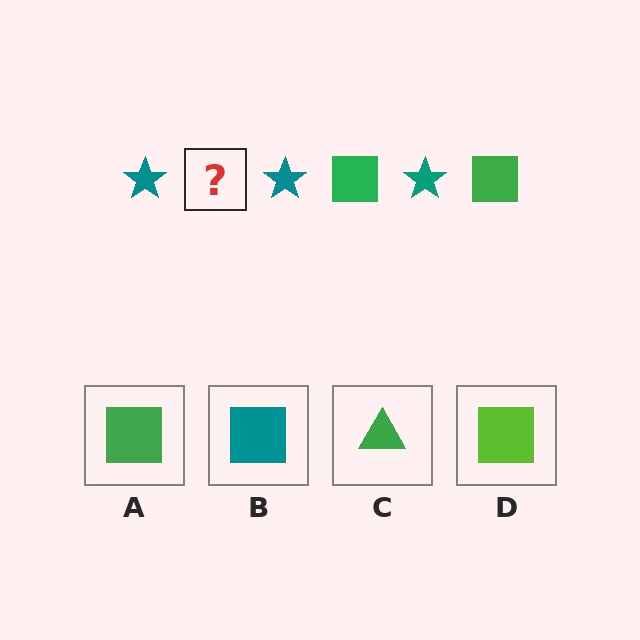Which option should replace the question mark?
Option A.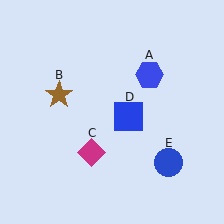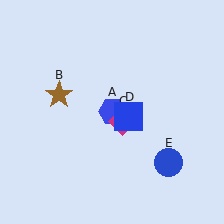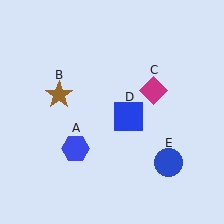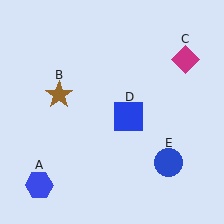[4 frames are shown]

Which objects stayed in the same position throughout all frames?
Brown star (object B) and blue square (object D) and blue circle (object E) remained stationary.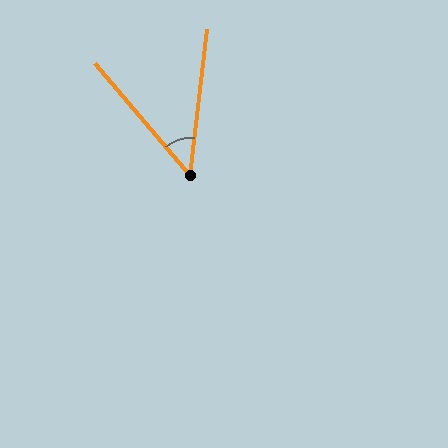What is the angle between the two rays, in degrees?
Approximately 47 degrees.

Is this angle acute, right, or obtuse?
It is acute.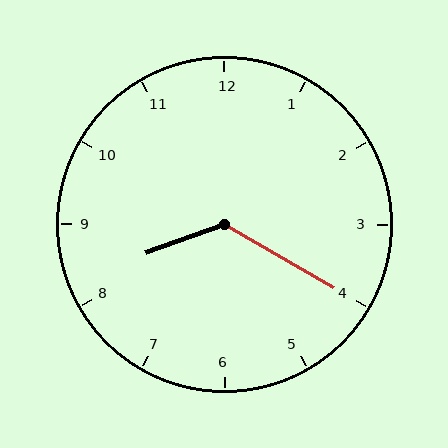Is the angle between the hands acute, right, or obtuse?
It is obtuse.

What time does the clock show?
8:20.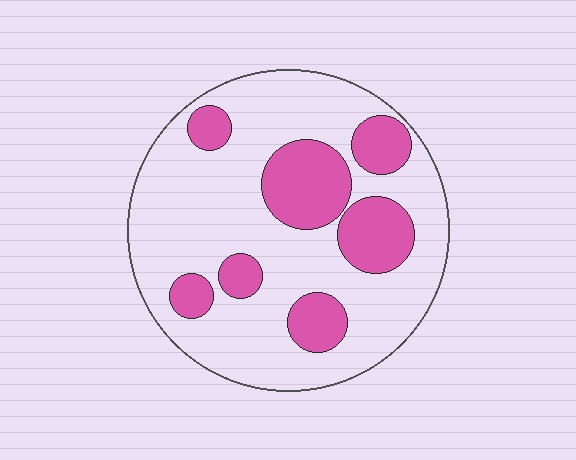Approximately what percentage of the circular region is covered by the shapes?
Approximately 25%.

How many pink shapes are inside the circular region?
7.